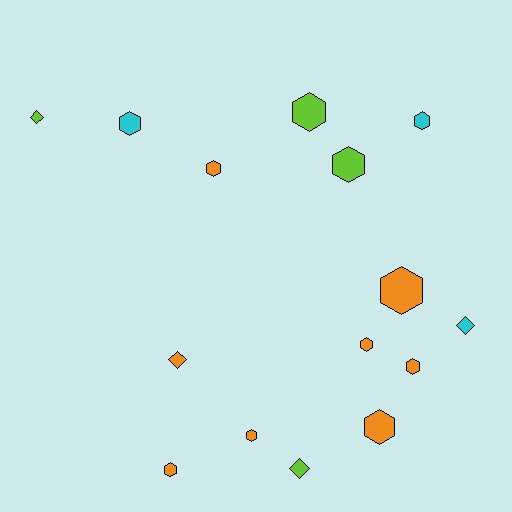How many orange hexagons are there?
There are 7 orange hexagons.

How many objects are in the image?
There are 15 objects.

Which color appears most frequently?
Orange, with 8 objects.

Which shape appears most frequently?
Hexagon, with 11 objects.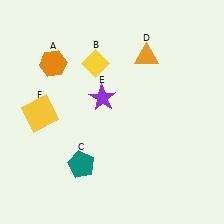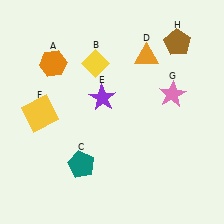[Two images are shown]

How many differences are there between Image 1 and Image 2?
There are 2 differences between the two images.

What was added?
A pink star (G), a brown pentagon (H) were added in Image 2.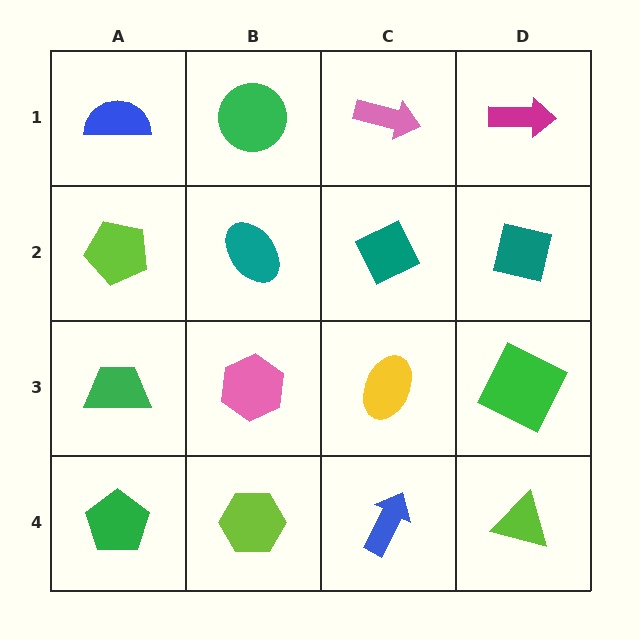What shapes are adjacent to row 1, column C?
A teal diamond (row 2, column C), a green circle (row 1, column B), a magenta arrow (row 1, column D).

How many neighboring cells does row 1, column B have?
3.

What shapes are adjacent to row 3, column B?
A teal ellipse (row 2, column B), a lime hexagon (row 4, column B), a green trapezoid (row 3, column A), a yellow ellipse (row 3, column C).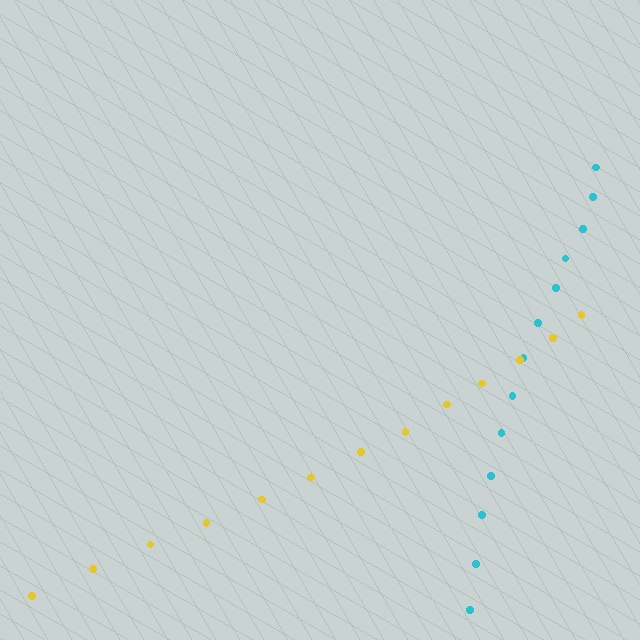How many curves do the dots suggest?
There are 2 distinct paths.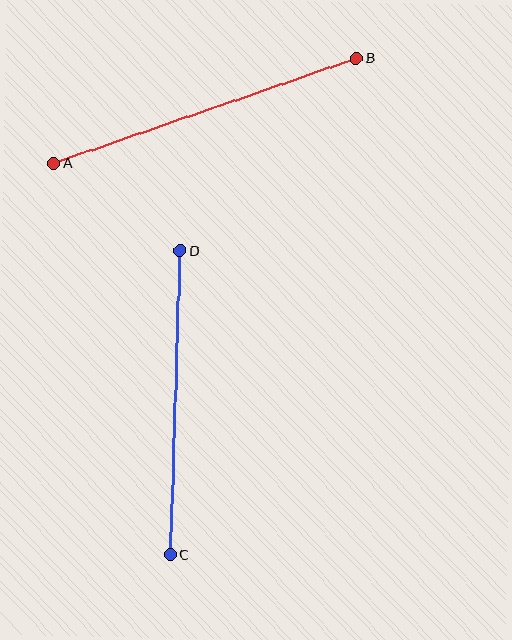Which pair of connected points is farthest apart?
Points A and B are farthest apart.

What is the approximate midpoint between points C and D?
The midpoint is at approximately (175, 402) pixels.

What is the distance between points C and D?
The distance is approximately 304 pixels.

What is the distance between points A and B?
The distance is approximately 320 pixels.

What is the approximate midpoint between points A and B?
The midpoint is at approximately (205, 111) pixels.